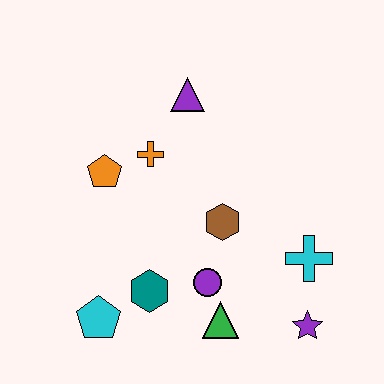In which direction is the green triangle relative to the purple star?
The green triangle is to the left of the purple star.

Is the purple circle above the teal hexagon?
Yes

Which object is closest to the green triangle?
The purple circle is closest to the green triangle.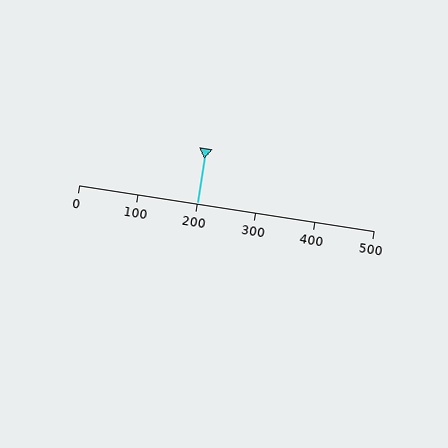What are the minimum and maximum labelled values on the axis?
The axis runs from 0 to 500.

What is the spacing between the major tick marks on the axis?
The major ticks are spaced 100 apart.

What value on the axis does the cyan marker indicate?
The marker indicates approximately 200.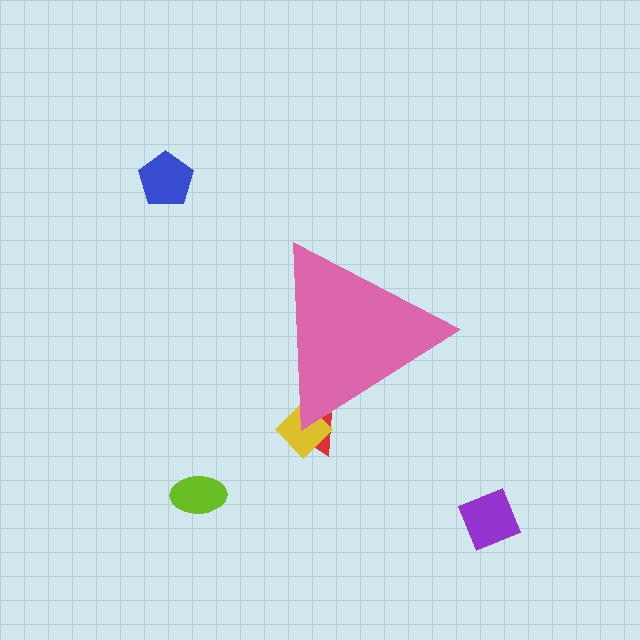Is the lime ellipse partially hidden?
No, the lime ellipse is fully visible.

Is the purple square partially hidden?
No, the purple square is fully visible.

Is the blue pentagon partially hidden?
No, the blue pentagon is fully visible.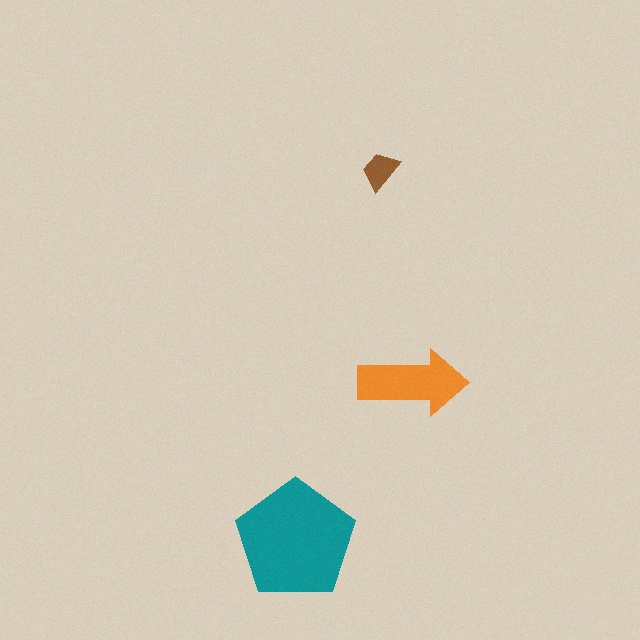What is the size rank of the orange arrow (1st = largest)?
2nd.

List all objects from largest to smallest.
The teal pentagon, the orange arrow, the brown trapezoid.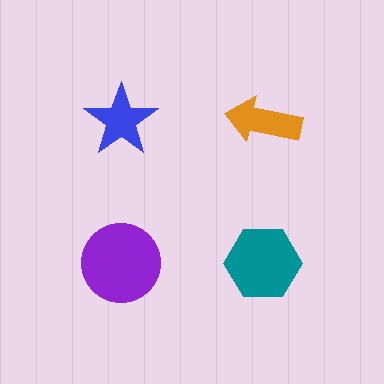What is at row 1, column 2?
An orange arrow.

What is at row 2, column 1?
A purple circle.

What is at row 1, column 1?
A blue star.